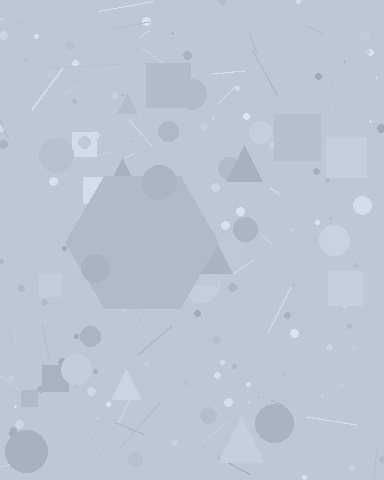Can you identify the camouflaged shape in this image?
The camouflaged shape is a hexagon.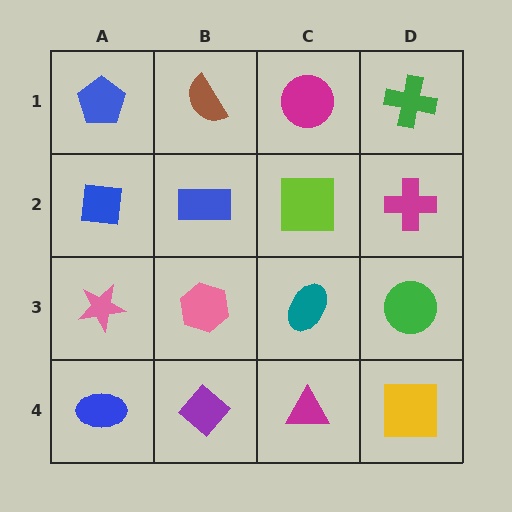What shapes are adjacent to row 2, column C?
A magenta circle (row 1, column C), a teal ellipse (row 3, column C), a blue rectangle (row 2, column B), a magenta cross (row 2, column D).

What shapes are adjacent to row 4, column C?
A teal ellipse (row 3, column C), a purple diamond (row 4, column B), a yellow square (row 4, column D).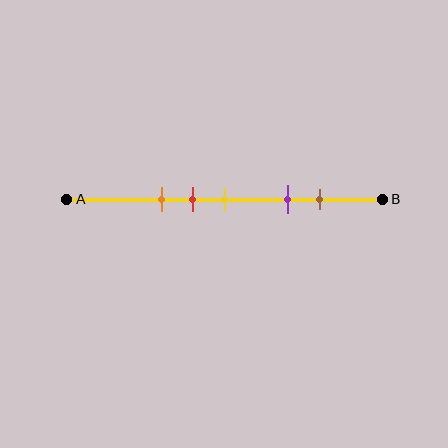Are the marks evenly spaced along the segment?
No, the marks are not evenly spaced.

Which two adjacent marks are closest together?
The red and yellow marks are the closest adjacent pair.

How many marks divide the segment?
There are 5 marks dividing the segment.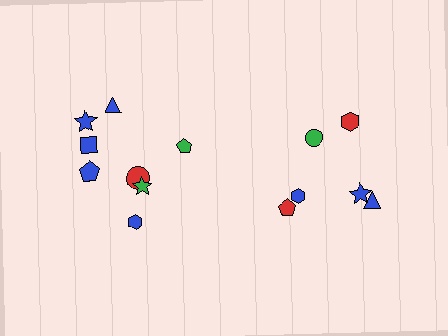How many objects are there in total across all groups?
There are 14 objects.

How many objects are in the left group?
There are 8 objects.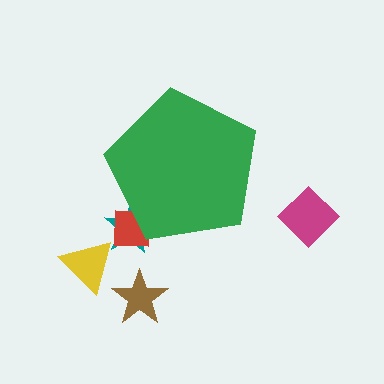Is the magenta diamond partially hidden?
No, the magenta diamond is fully visible.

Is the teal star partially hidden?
Yes, the teal star is partially hidden behind the green pentagon.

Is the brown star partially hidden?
No, the brown star is fully visible.